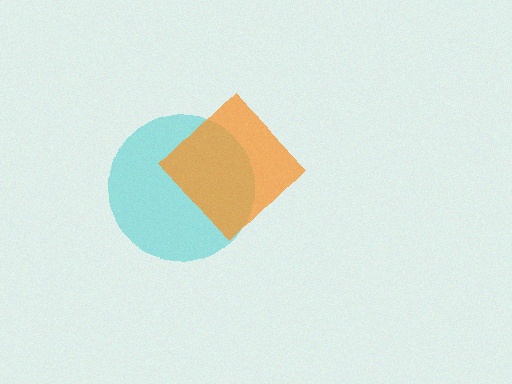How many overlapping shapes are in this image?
There are 2 overlapping shapes in the image.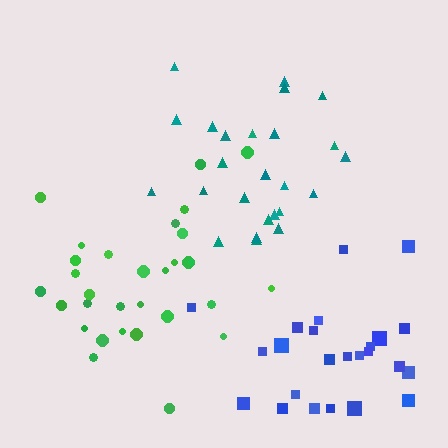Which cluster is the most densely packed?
Teal.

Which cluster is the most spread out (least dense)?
Green.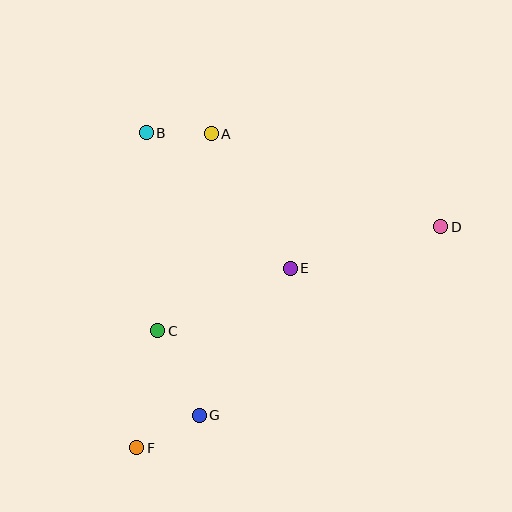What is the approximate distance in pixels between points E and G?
The distance between E and G is approximately 173 pixels.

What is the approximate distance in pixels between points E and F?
The distance between E and F is approximately 236 pixels.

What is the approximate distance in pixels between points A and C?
The distance between A and C is approximately 204 pixels.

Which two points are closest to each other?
Points A and B are closest to each other.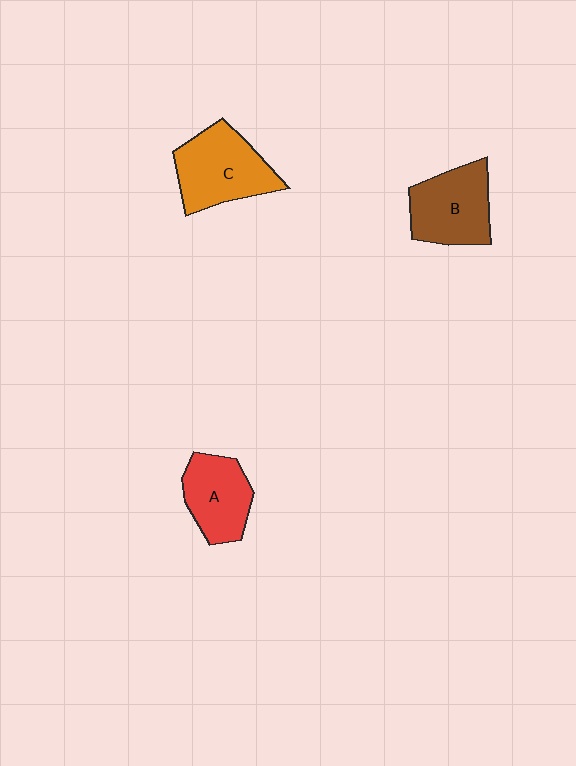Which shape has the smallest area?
Shape A (red).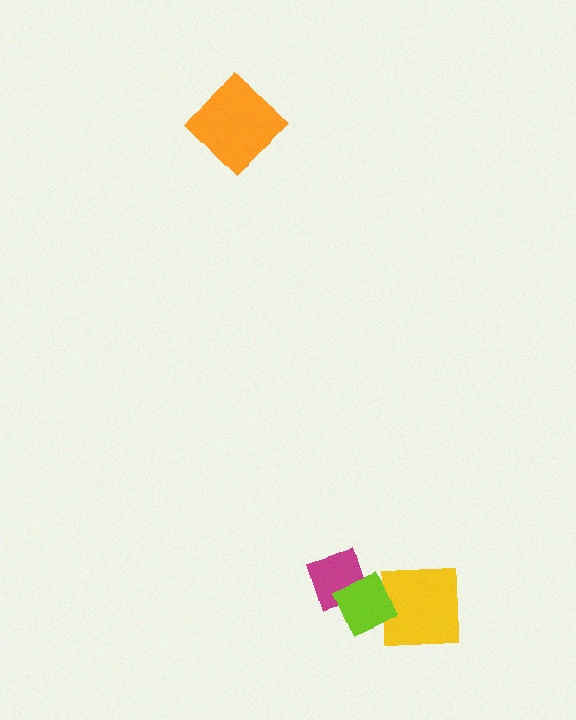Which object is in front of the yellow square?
The lime diamond is in front of the yellow square.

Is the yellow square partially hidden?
Yes, it is partially covered by another shape.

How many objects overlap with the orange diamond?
0 objects overlap with the orange diamond.